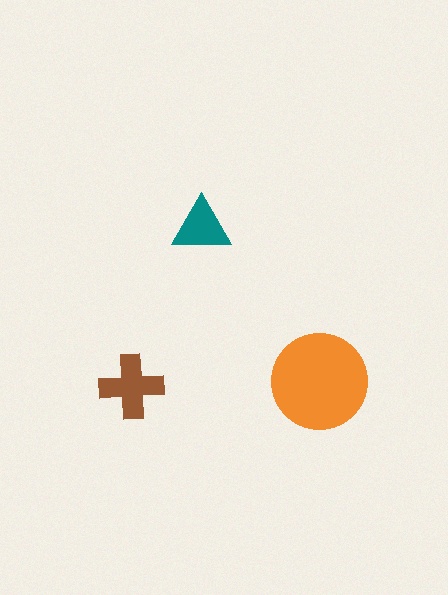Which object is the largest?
The orange circle.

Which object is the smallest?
The teal triangle.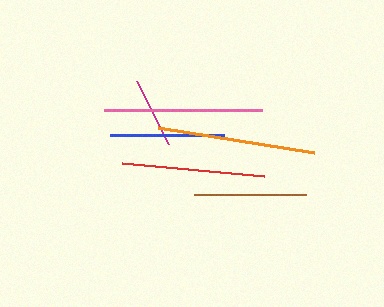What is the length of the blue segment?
The blue segment is approximately 113 pixels long.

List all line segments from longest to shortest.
From longest to shortest: pink, orange, red, blue, brown, magenta.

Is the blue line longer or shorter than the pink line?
The pink line is longer than the blue line.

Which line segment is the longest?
The pink line is the longest at approximately 158 pixels.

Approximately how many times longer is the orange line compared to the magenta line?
The orange line is approximately 2.2 times the length of the magenta line.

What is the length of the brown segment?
The brown segment is approximately 111 pixels long.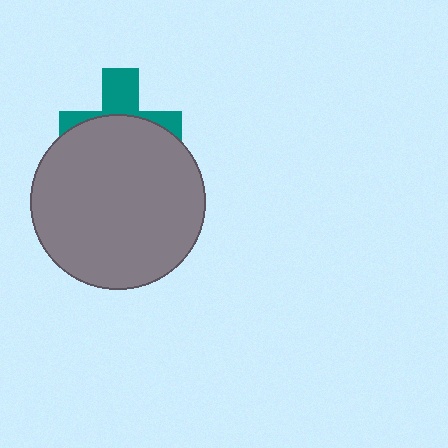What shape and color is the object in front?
The object in front is a gray circle.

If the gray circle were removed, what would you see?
You would see the complete teal cross.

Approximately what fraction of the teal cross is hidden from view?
Roughly 62% of the teal cross is hidden behind the gray circle.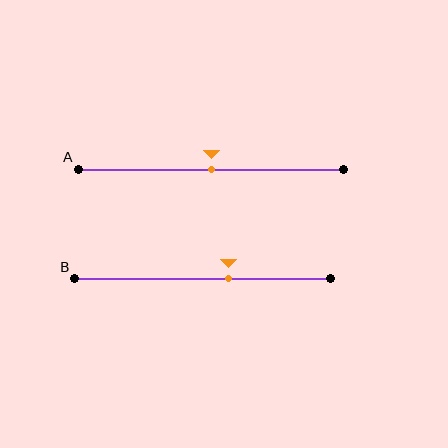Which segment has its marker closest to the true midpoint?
Segment A has its marker closest to the true midpoint.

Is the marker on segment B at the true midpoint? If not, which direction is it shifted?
No, the marker on segment B is shifted to the right by about 10% of the segment length.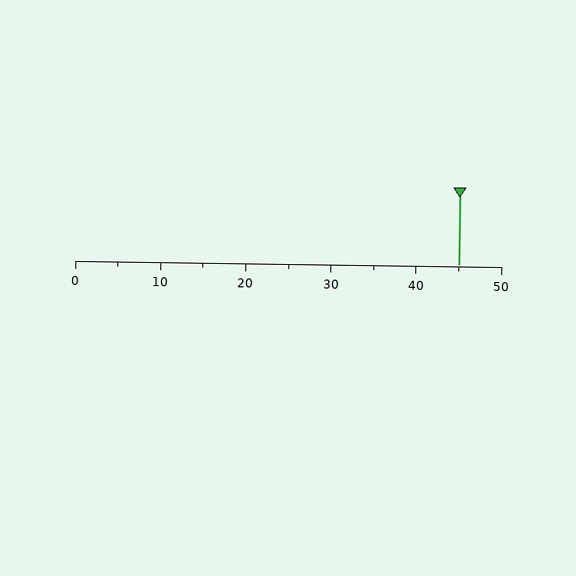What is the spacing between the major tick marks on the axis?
The major ticks are spaced 10 apart.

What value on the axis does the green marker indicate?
The marker indicates approximately 45.